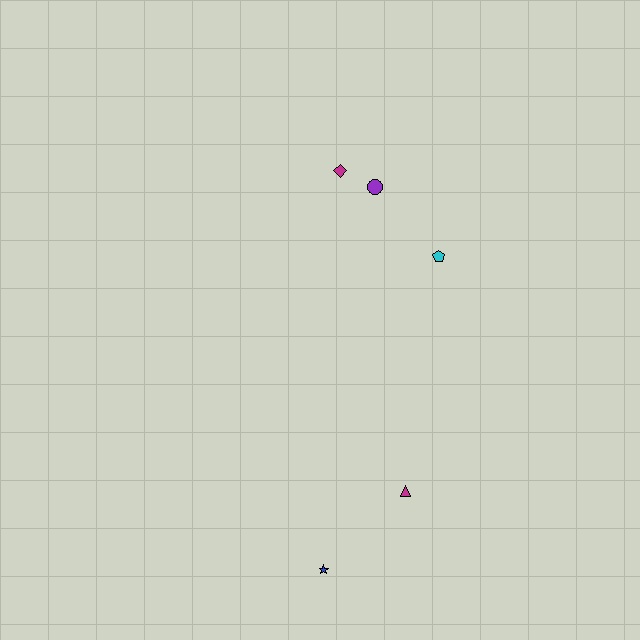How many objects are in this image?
There are 5 objects.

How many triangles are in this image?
There is 1 triangle.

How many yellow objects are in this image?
There are no yellow objects.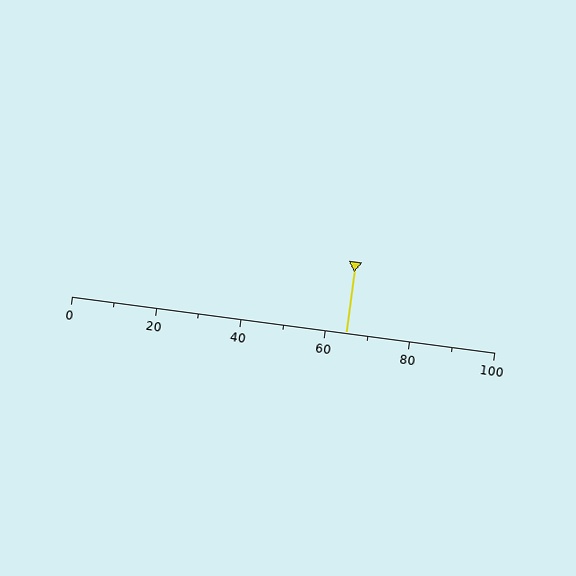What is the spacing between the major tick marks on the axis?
The major ticks are spaced 20 apart.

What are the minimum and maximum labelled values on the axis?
The axis runs from 0 to 100.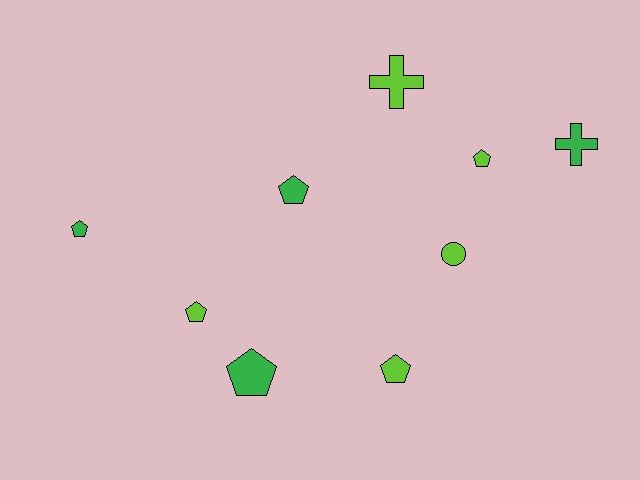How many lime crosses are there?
There is 1 lime cross.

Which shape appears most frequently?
Pentagon, with 6 objects.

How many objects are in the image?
There are 9 objects.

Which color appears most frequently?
Lime, with 5 objects.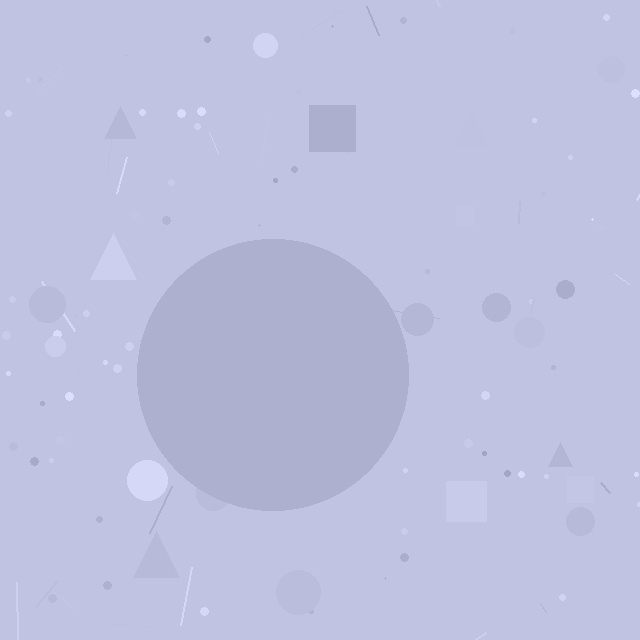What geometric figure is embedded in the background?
A circle is embedded in the background.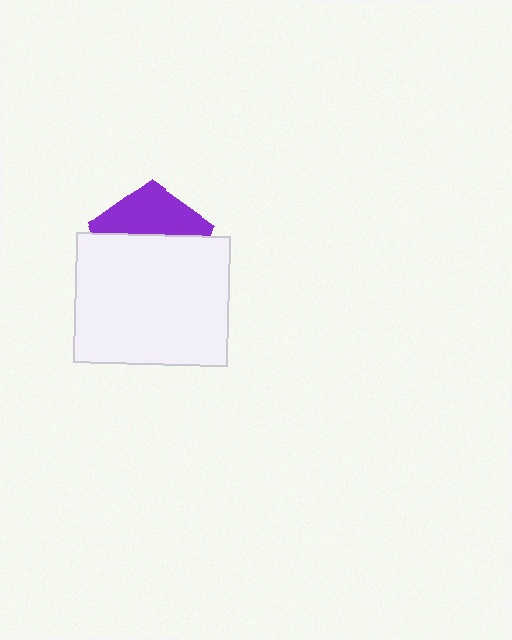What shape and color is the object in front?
The object in front is a white rectangle.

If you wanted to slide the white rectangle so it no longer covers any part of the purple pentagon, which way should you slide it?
Slide it down — that is the most direct way to separate the two shapes.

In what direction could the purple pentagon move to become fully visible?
The purple pentagon could move up. That would shift it out from behind the white rectangle entirely.